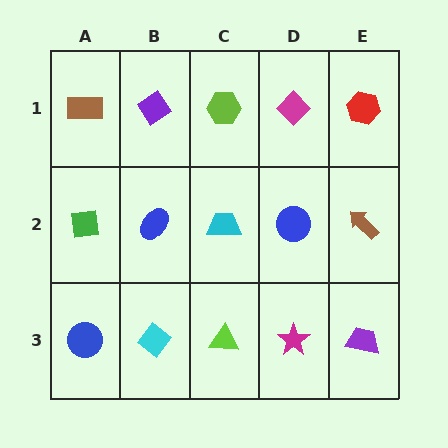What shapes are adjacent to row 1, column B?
A blue ellipse (row 2, column B), a brown rectangle (row 1, column A), a lime hexagon (row 1, column C).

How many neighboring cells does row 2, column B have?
4.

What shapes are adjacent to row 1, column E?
A brown arrow (row 2, column E), a magenta diamond (row 1, column D).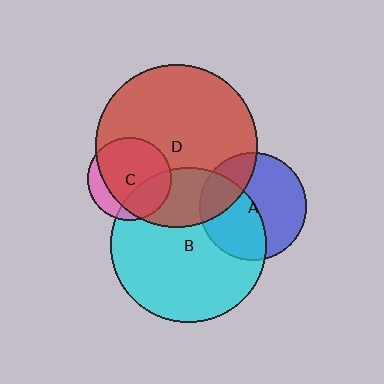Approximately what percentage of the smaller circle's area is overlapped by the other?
Approximately 80%.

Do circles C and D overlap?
Yes.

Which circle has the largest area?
Circle D (red).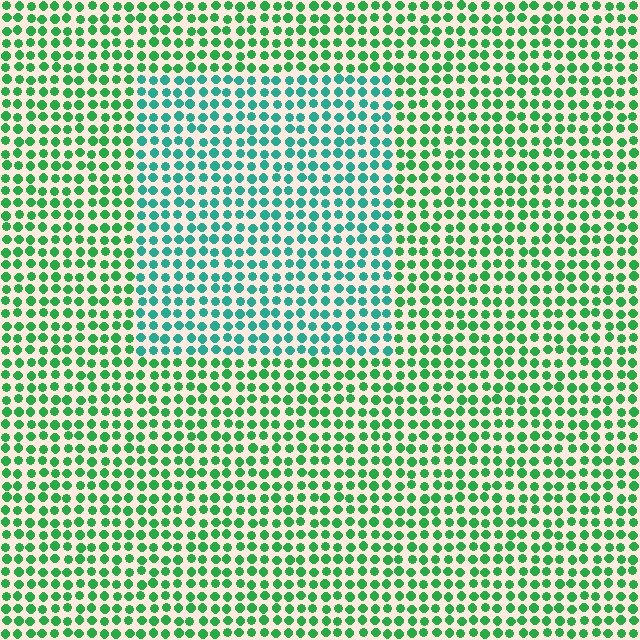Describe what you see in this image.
The image is filled with small green elements in a uniform arrangement. A rectangle-shaped region is visible where the elements are tinted to a slightly different hue, forming a subtle color boundary.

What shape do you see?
I see a rectangle.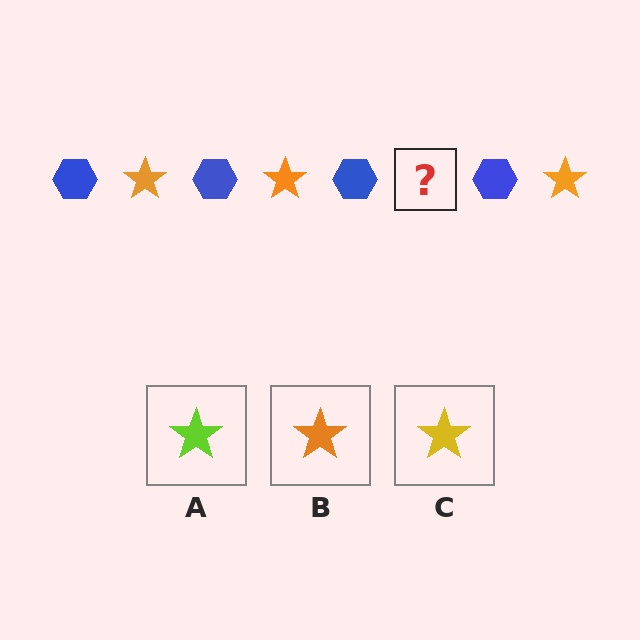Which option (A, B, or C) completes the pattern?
B.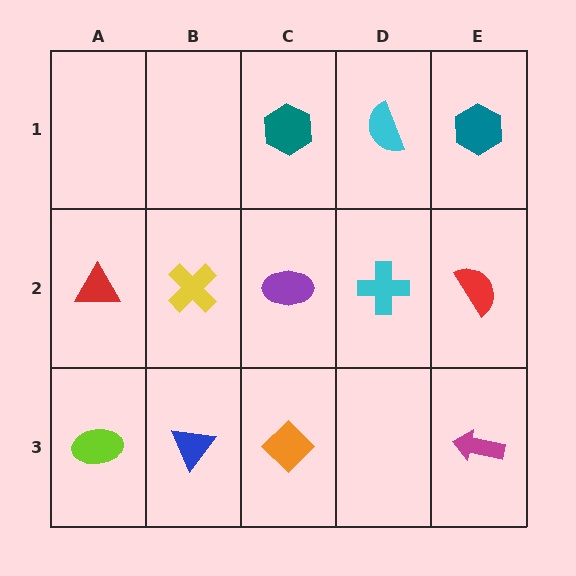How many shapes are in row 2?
5 shapes.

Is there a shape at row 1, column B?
No, that cell is empty.